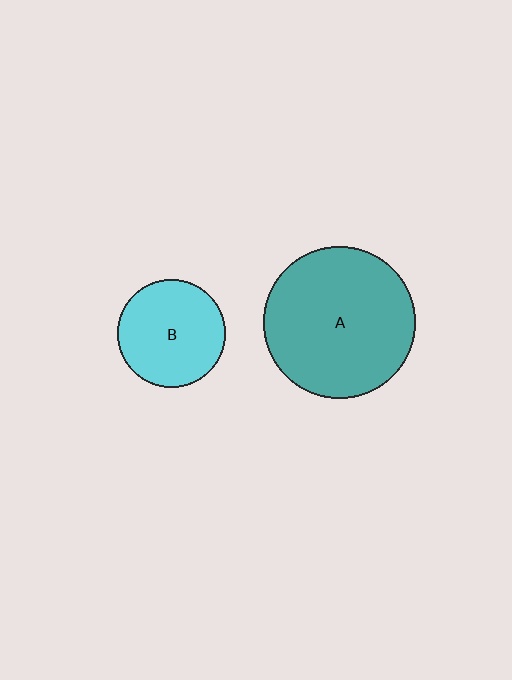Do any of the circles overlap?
No, none of the circles overlap.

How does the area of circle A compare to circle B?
Approximately 2.0 times.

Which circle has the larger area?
Circle A (teal).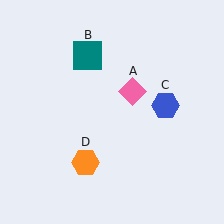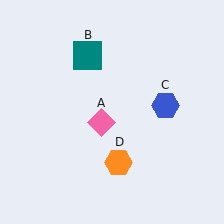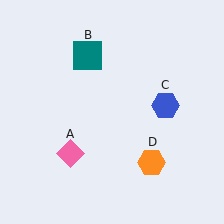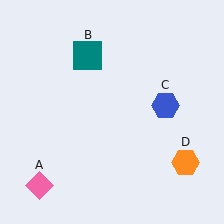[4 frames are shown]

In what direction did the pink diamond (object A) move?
The pink diamond (object A) moved down and to the left.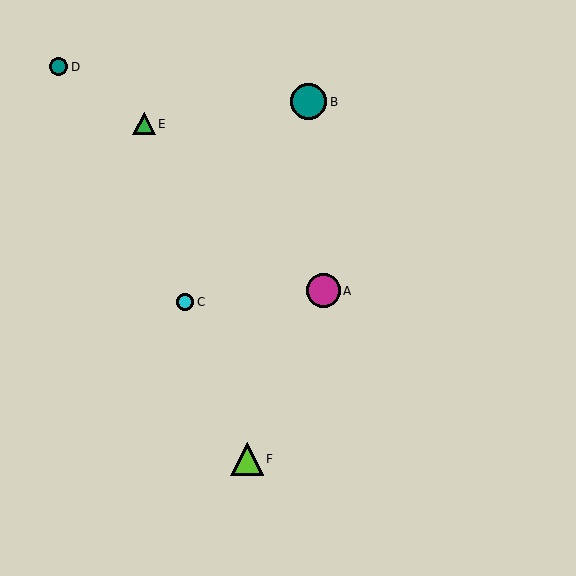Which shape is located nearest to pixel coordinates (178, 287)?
The cyan circle (labeled C) at (185, 302) is nearest to that location.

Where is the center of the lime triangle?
The center of the lime triangle is at (247, 459).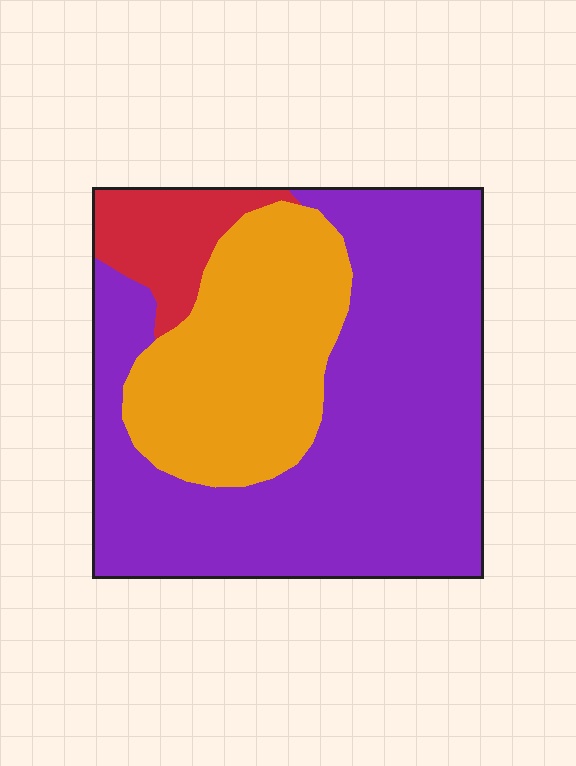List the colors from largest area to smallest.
From largest to smallest: purple, orange, red.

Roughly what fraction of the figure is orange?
Orange covers roughly 30% of the figure.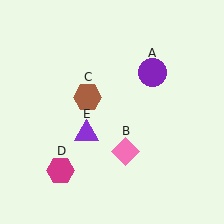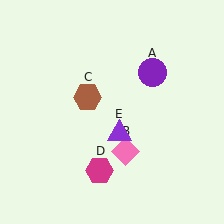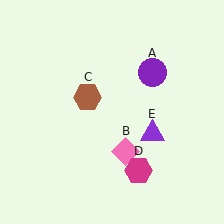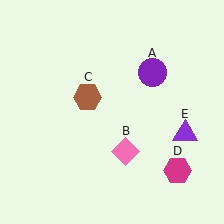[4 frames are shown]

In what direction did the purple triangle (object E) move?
The purple triangle (object E) moved right.